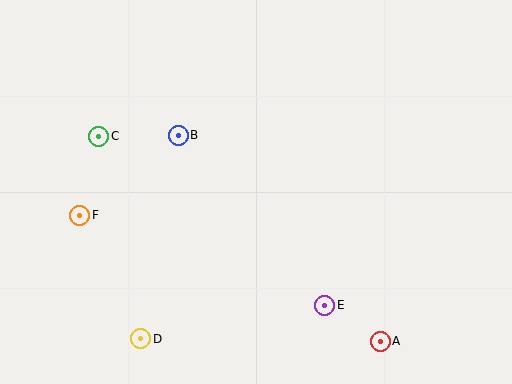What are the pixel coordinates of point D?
Point D is at (141, 339).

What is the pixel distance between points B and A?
The distance between B and A is 289 pixels.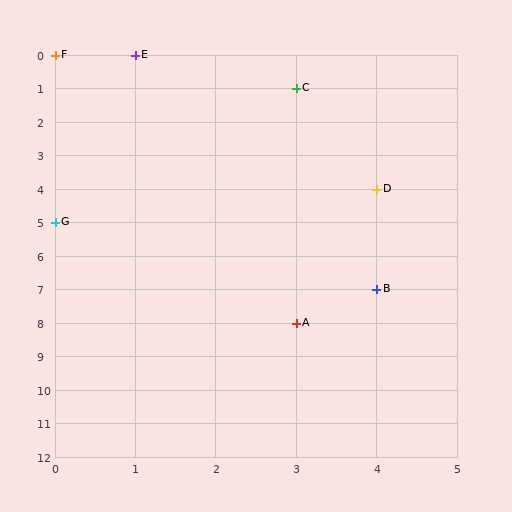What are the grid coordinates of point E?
Point E is at grid coordinates (1, 0).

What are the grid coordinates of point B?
Point B is at grid coordinates (4, 7).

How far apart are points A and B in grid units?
Points A and B are 1 column and 1 row apart (about 1.4 grid units diagonally).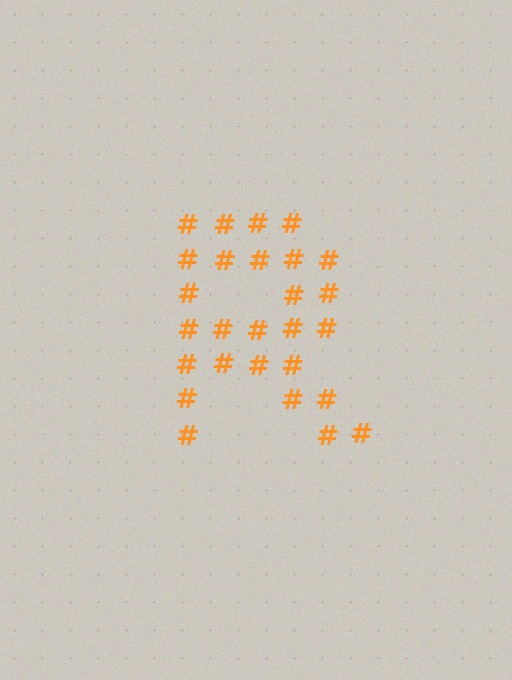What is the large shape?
The large shape is the letter R.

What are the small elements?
The small elements are hash symbols.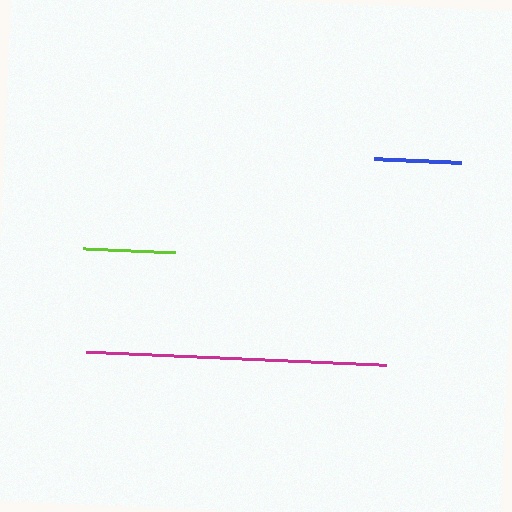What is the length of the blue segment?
The blue segment is approximately 88 pixels long.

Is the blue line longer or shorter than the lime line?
The lime line is longer than the blue line.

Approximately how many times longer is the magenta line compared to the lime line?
The magenta line is approximately 3.3 times the length of the lime line.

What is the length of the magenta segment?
The magenta segment is approximately 301 pixels long.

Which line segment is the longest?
The magenta line is the longest at approximately 301 pixels.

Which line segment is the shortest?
The blue line is the shortest at approximately 88 pixels.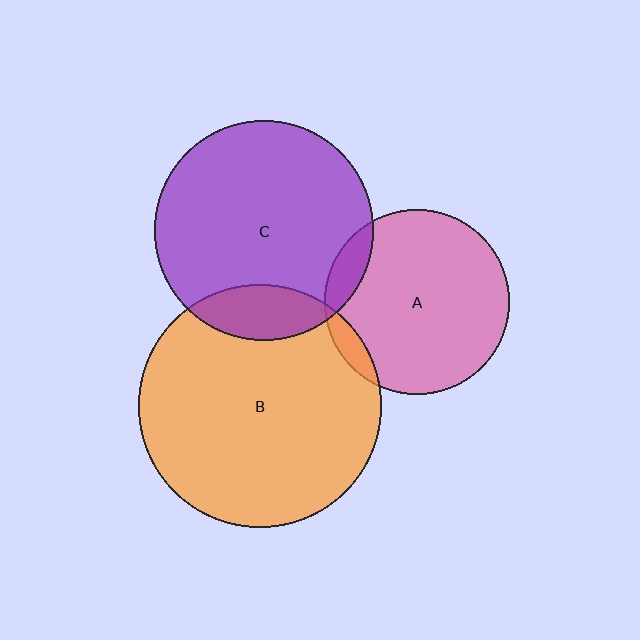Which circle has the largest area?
Circle B (orange).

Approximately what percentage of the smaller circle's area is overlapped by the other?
Approximately 15%.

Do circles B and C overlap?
Yes.